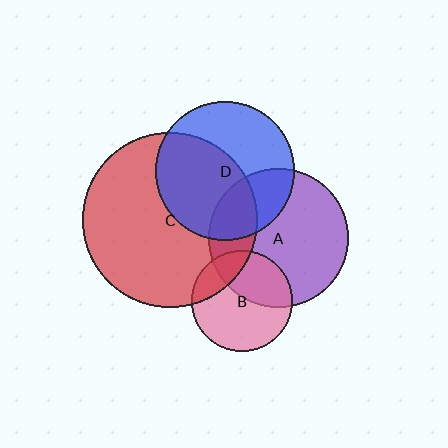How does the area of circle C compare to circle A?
Approximately 1.6 times.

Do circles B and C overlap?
Yes.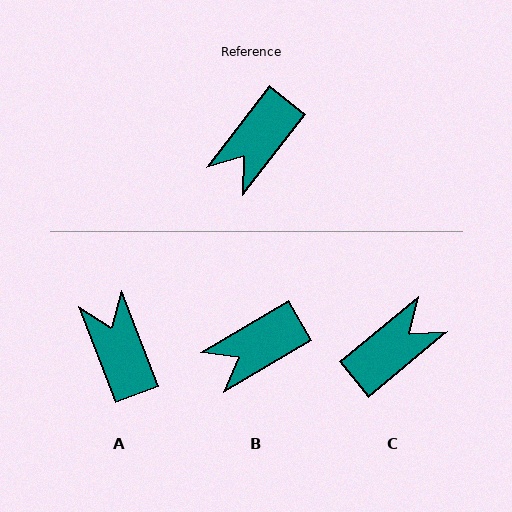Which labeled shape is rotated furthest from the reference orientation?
C, about 167 degrees away.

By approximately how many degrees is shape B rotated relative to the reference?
Approximately 22 degrees clockwise.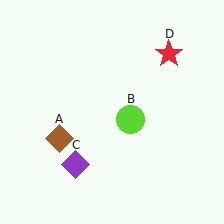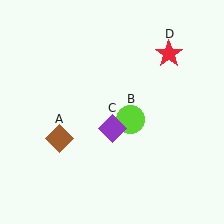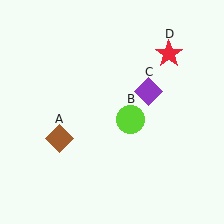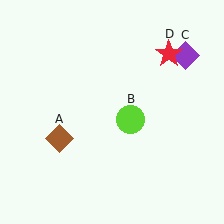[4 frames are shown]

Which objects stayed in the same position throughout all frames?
Brown diamond (object A) and lime circle (object B) and red star (object D) remained stationary.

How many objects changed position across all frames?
1 object changed position: purple diamond (object C).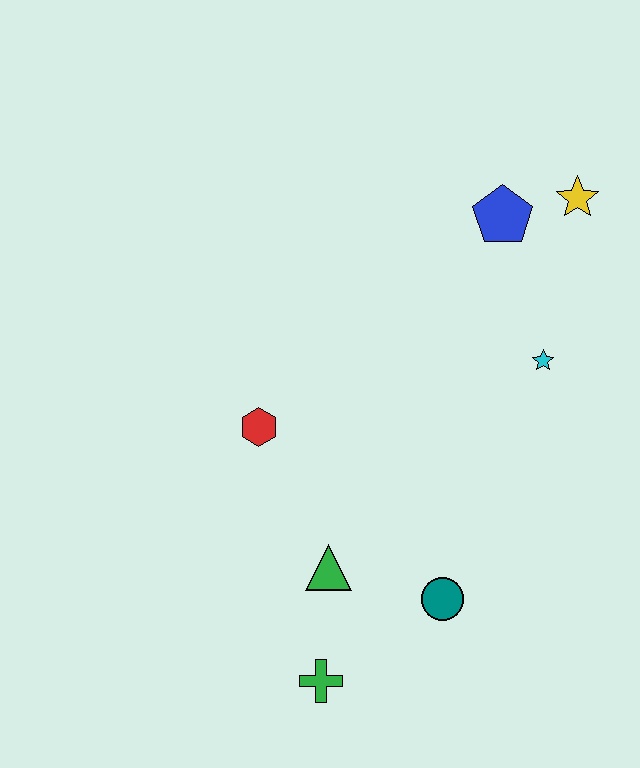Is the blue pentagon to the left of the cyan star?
Yes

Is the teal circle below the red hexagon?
Yes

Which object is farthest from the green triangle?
The yellow star is farthest from the green triangle.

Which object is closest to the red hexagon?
The green triangle is closest to the red hexagon.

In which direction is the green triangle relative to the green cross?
The green triangle is above the green cross.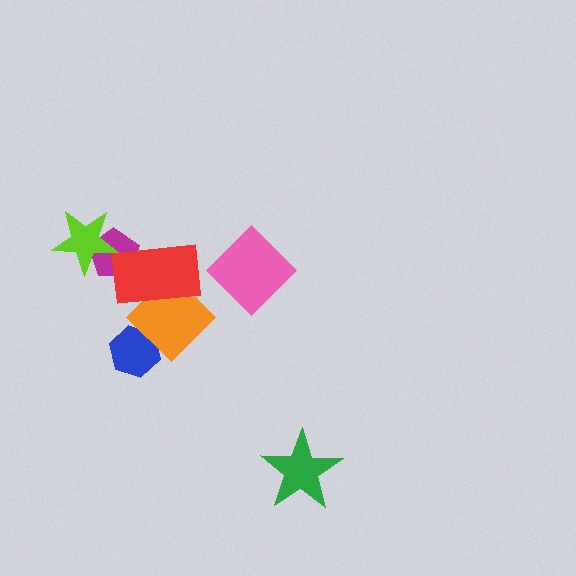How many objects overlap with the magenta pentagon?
2 objects overlap with the magenta pentagon.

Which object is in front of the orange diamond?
The red rectangle is in front of the orange diamond.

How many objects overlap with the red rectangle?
2 objects overlap with the red rectangle.